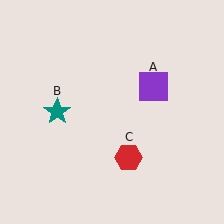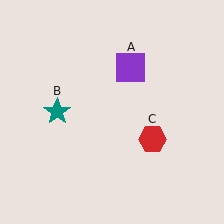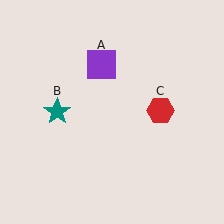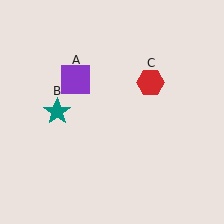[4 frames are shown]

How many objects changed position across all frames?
2 objects changed position: purple square (object A), red hexagon (object C).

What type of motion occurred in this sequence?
The purple square (object A), red hexagon (object C) rotated counterclockwise around the center of the scene.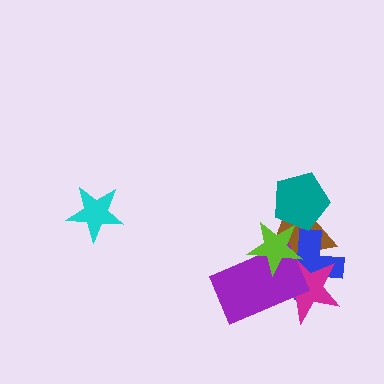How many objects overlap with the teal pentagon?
2 objects overlap with the teal pentagon.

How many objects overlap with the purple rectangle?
4 objects overlap with the purple rectangle.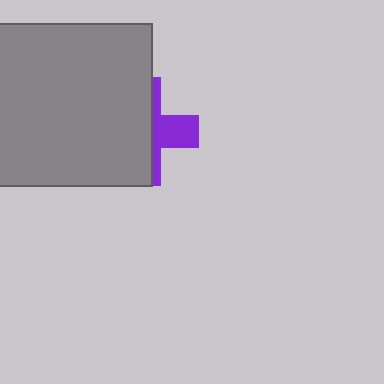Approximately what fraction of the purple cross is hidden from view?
Roughly 66% of the purple cross is hidden behind the gray rectangle.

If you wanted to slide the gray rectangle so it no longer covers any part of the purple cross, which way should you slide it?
Slide it left — that is the most direct way to separate the two shapes.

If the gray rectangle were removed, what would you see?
You would see the complete purple cross.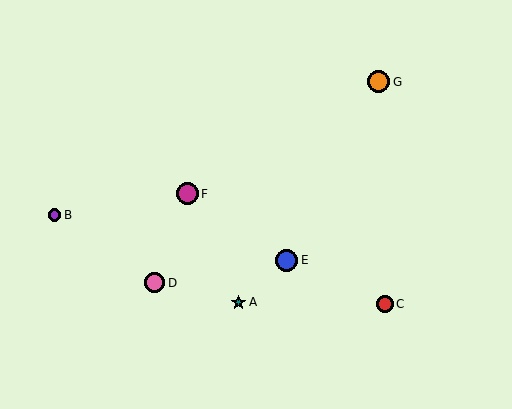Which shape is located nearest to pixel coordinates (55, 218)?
The purple circle (labeled B) at (55, 215) is nearest to that location.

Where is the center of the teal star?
The center of the teal star is at (239, 302).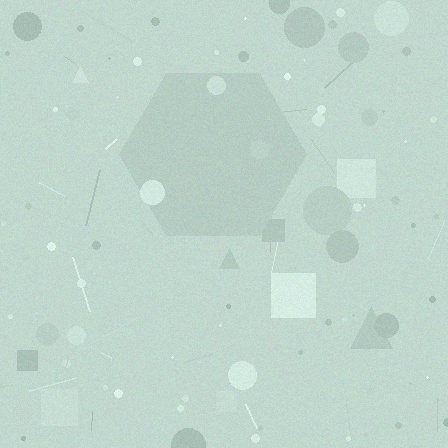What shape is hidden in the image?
A hexagon is hidden in the image.